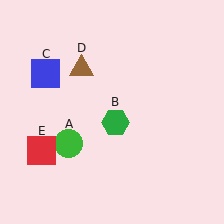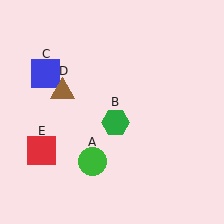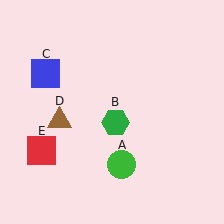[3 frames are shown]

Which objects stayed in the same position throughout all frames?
Green hexagon (object B) and blue square (object C) and red square (object E) remained stationary.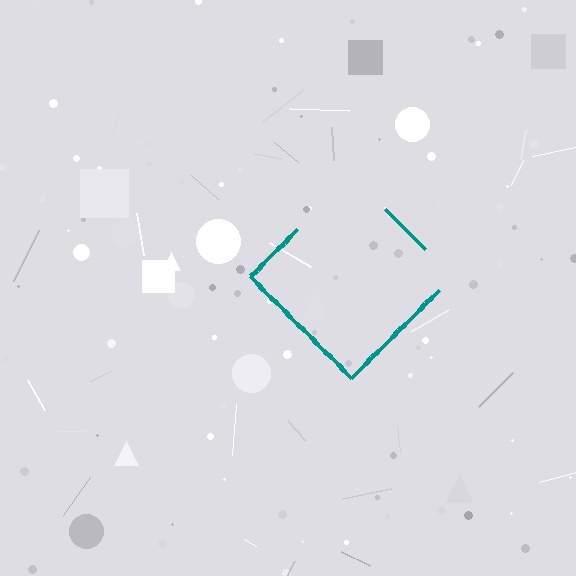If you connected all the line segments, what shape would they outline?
They would outline a diamond.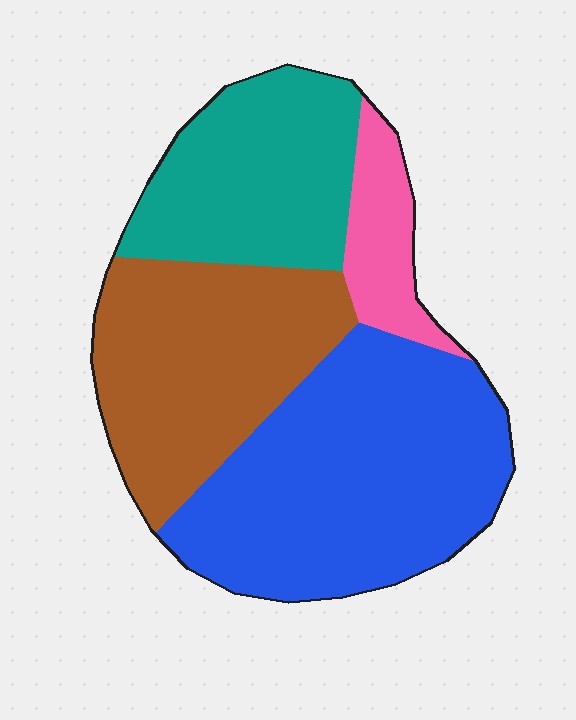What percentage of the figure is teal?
Teal takes up about one quarter (1/4) of the figure.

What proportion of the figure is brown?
Brown takes up between a quarter and a half of the figure.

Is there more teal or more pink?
Teal.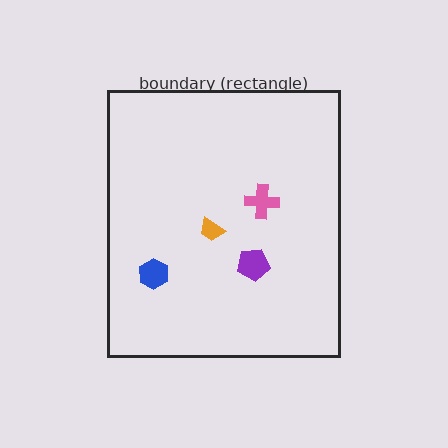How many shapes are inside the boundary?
4 inside, 0 outside.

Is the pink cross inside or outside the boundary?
Inside.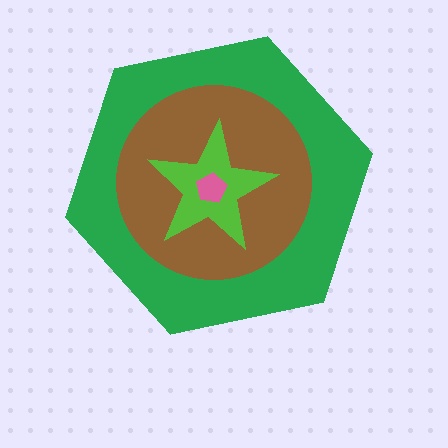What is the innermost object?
The pink pentagon.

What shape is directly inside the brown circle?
The lime star.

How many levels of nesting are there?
4.